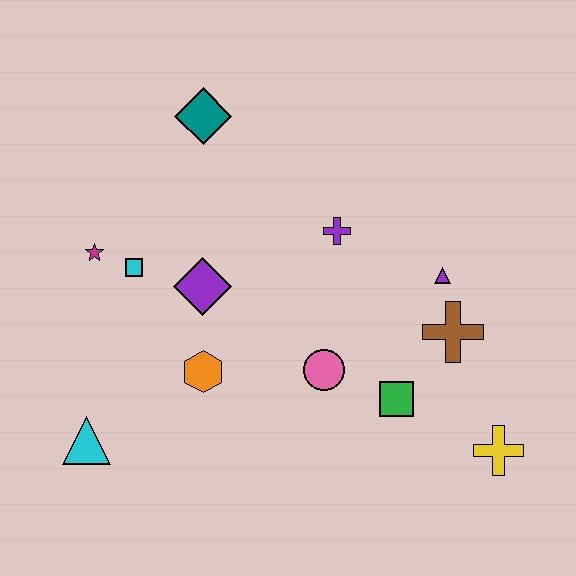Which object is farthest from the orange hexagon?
The yellow cross is farthest from the orange hexagon.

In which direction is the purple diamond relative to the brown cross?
The purple diamond is to the left of the brown cross.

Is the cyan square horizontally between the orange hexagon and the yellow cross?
No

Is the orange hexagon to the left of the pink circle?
Yes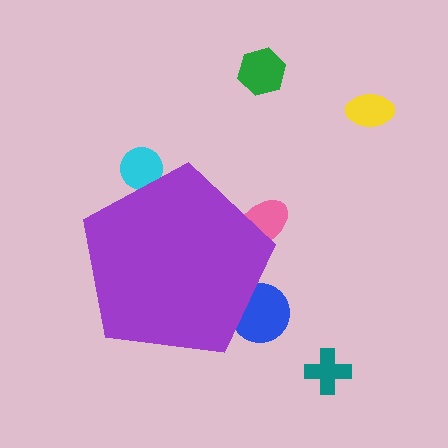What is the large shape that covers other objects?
A purple pentagon.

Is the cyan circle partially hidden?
Yes, the cyan circle is partially hidden behind the purple pentagon.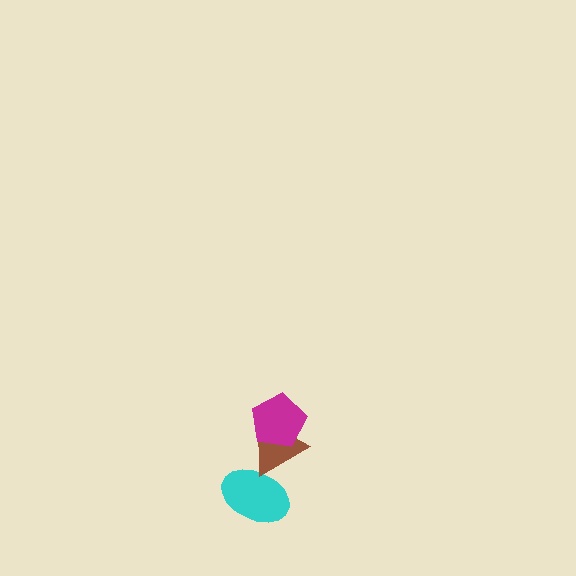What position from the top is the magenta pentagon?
The magenta pentagon is 1st from the top.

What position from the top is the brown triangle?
The brown triangle is 2nd from the top.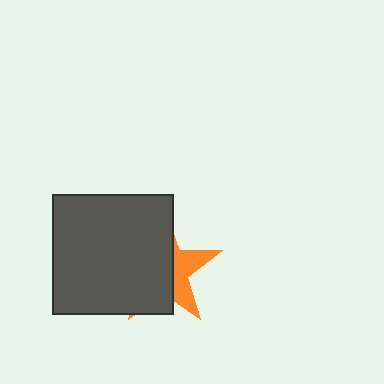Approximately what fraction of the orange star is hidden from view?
Roughly 65% of the orange star is hidden behind the dark gray square.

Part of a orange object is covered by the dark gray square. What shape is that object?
It is a star.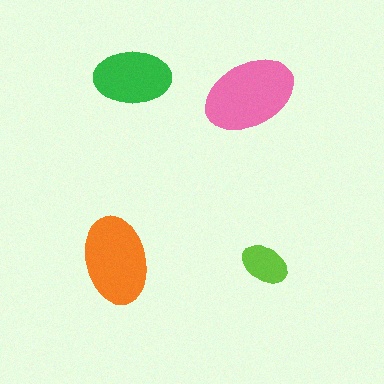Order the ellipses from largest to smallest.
the pink one, the orange one, the green one, the lime one.